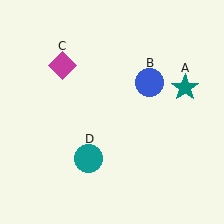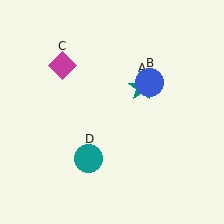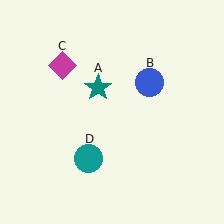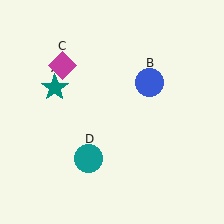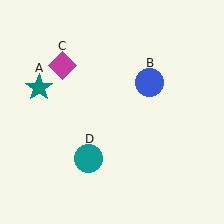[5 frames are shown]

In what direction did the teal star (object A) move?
The teal star (object A) moved left.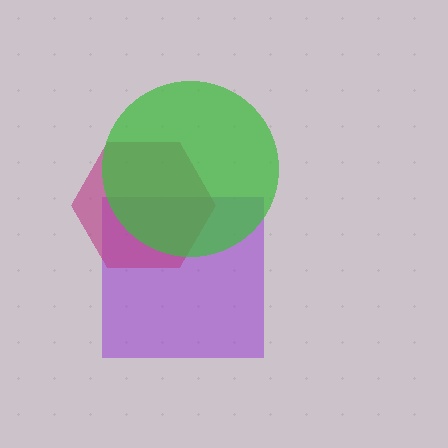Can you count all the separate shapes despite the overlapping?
Yes, there are 3 separate shapes.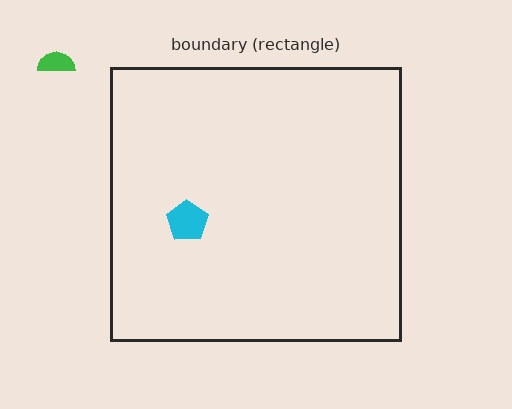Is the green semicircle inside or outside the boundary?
Outside.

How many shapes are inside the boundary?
1 inside, 1 outside.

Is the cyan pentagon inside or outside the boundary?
Inside.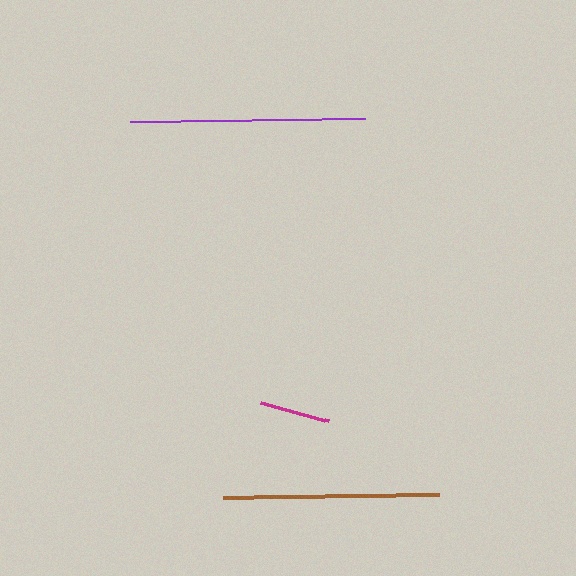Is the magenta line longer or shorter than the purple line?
The purple line is longer than the magenta line.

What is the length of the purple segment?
The purple segment is approximately 235 pixels long.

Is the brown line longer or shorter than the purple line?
The purple line is longer than the brown line.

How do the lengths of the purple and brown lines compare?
The purple and brown lines are approximately the same length.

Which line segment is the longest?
The purple line is the longest at approximately 235 pixels.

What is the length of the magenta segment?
The magenta segment is approximately 70 pixels long.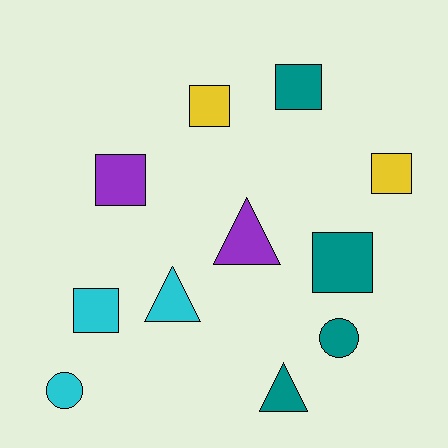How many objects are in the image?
There are 11 objects.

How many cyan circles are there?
There is 1 cyan circle.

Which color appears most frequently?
Teal, with 4 objects.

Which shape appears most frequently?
Square, with 6 objects.